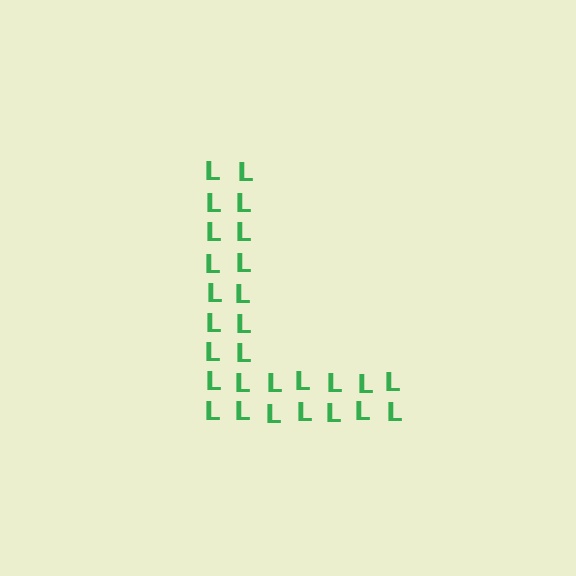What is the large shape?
The large shape is the letter L.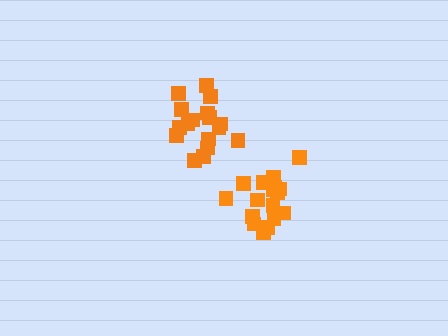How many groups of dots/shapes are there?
There are 2 groups.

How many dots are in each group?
Group 1: 17 dots, Group 2: 18 dots (35 total).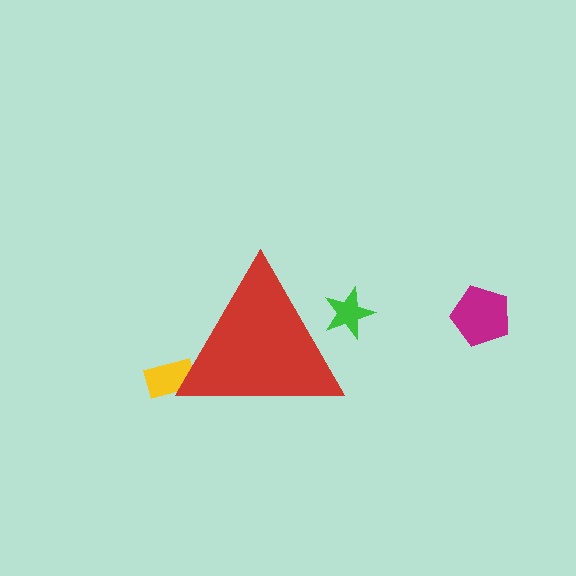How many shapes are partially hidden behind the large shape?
2 shapes are partially hidden.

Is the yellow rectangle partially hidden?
Yes, the yellow rectangle is partially hidden behind the red triangle.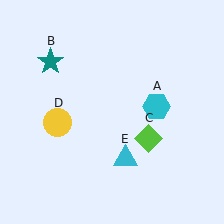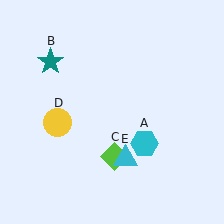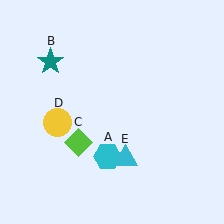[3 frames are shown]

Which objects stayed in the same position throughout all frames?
Teal star (object B) and yellow circle (object D) and cyan triangle (object E) remained stationary.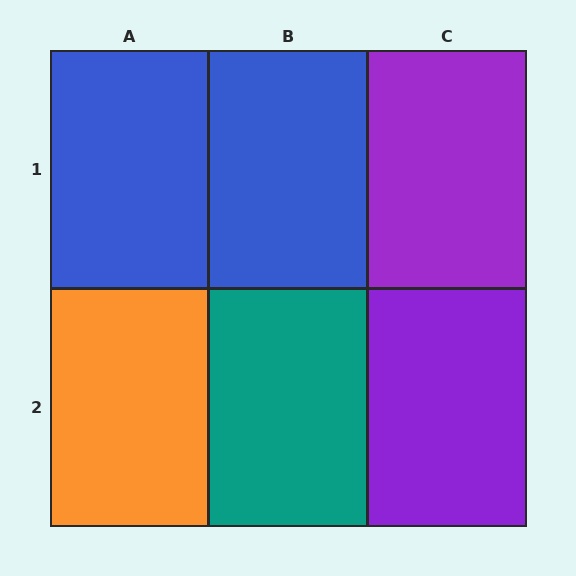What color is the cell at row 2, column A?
Orange.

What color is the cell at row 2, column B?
Teal.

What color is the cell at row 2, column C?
Purple.